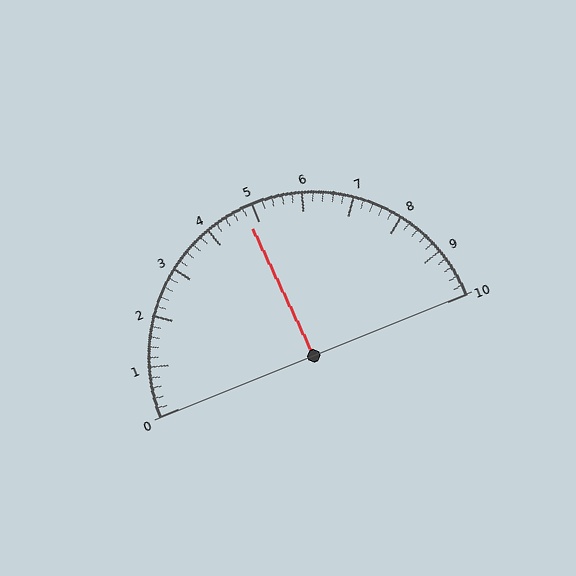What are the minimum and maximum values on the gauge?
The gauge ranges from 0 to 10.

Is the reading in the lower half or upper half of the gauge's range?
The reading is in the lower half of the range (0 to 10).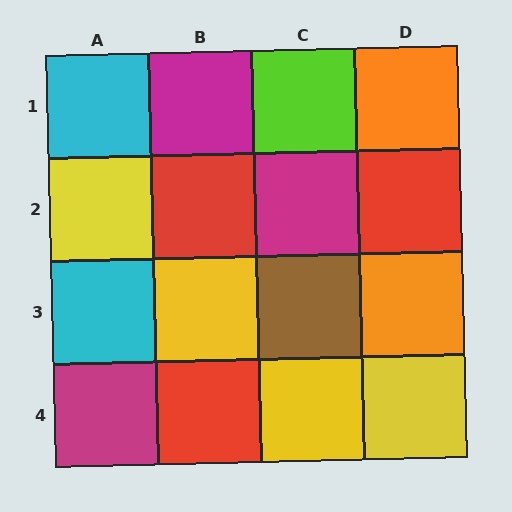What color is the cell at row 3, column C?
Brown.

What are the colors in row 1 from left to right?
Cyan, magenta, lime, orange.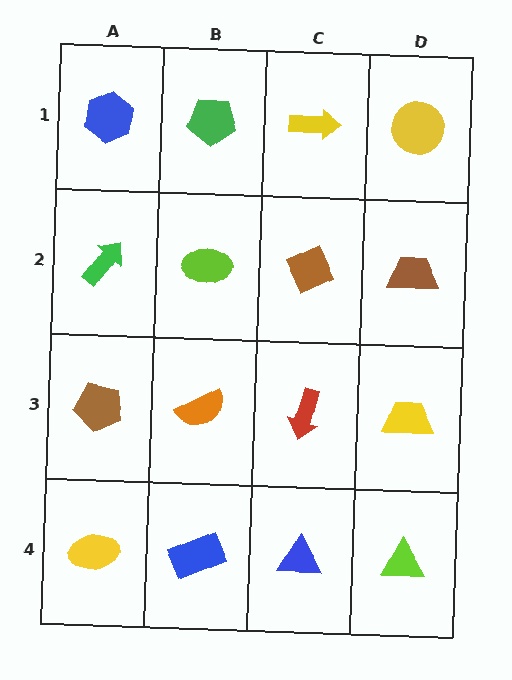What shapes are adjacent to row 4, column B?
An orange semicircle (row 3, column B), a yellow ellipse (row 4, column A), a blue triangle (row 4, column C).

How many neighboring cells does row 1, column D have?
2.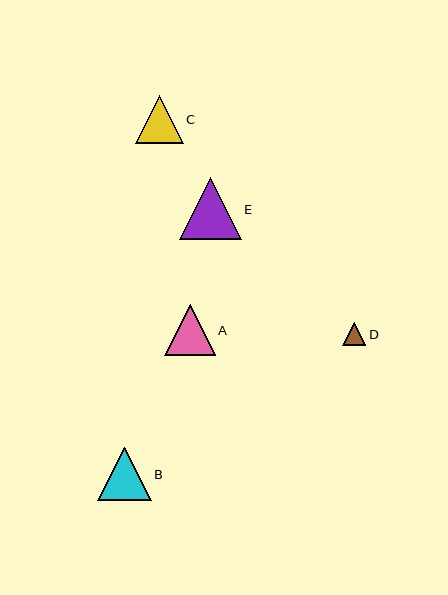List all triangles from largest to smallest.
From largest to smallest: E, B, A, C, D.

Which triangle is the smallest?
Triangle D is the smallest with a size of approximately 23 pixels.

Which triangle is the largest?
Triangle E is the largest with a size of approximately 62 pixels.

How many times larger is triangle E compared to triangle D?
Triangle E is approximately 2.7 times the size of triangle D.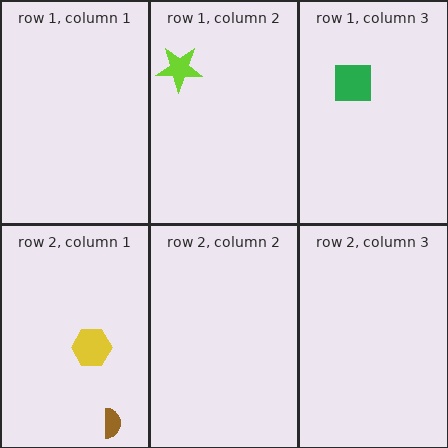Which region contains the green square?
The row 1, column 3 region.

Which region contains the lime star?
The row 1, column 2 region.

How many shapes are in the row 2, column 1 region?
2.